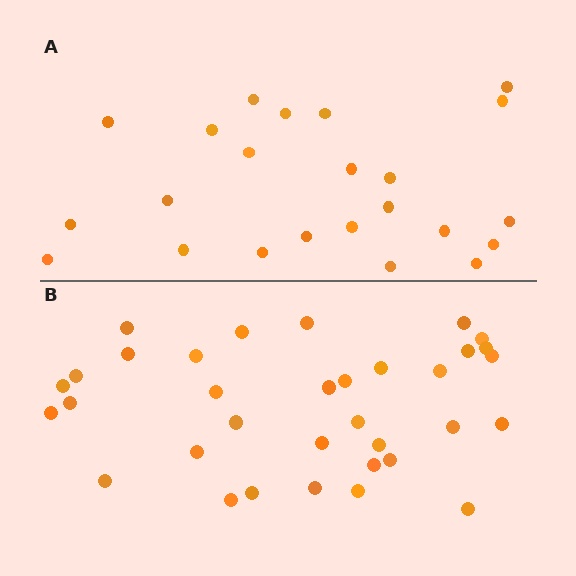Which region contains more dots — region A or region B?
Region B (the bottom region) has more dots.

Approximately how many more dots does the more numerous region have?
Region B has roughly 12 or so more dots than region A.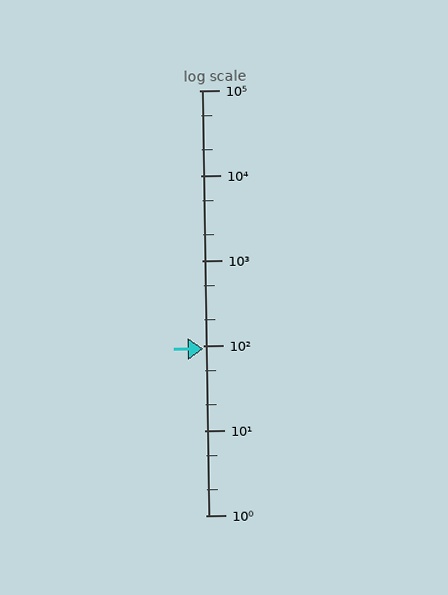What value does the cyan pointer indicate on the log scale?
The pointer indicates approximately 90.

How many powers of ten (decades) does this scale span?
The scale spans 5 decades, from 1 to 100000.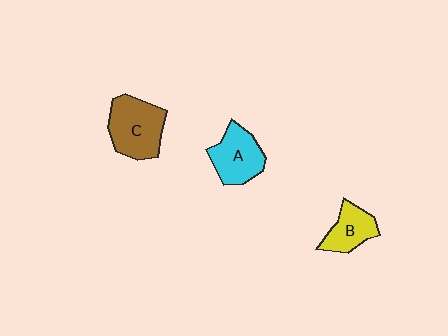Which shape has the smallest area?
Shape B (yellow).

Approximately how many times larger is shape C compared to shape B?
Approximately 1.6 times.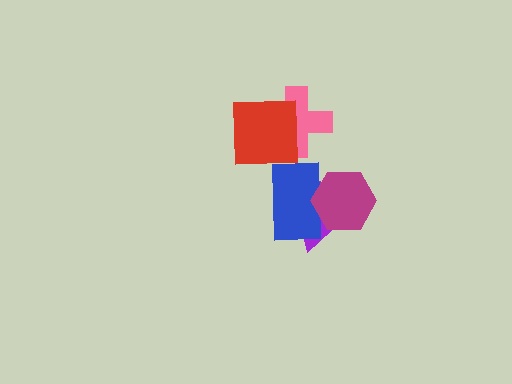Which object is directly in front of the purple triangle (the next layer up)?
The blue rectangle is directly in front of the purple triangle.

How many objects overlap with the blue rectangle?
2 objects overlap with the blue rectangle.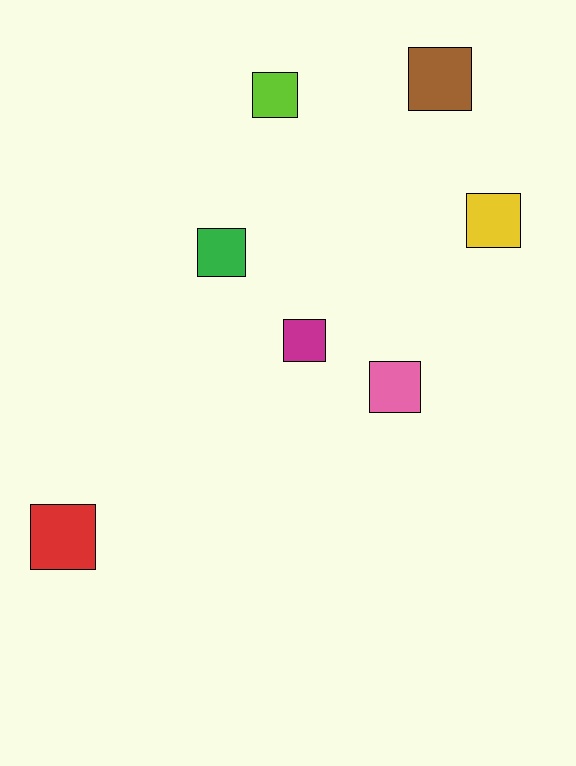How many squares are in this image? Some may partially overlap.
There are 7 squares.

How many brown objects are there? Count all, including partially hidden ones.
There is 1 brown object.